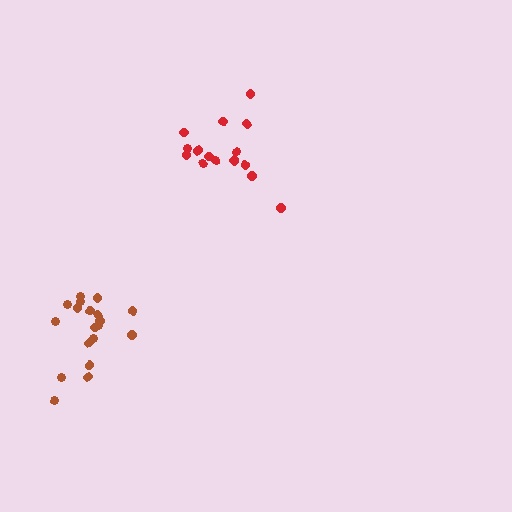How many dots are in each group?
Group 1: 15 dots, Group 2: 19 dots (34 total).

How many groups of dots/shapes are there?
There are 2 groups.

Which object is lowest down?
The brown cluster is bottommost.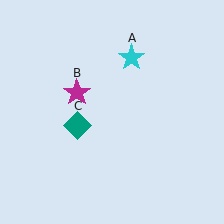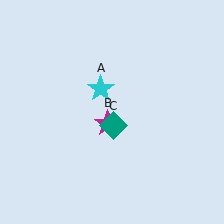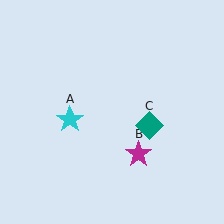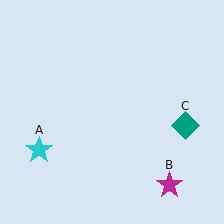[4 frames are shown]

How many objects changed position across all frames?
3 objects changed position: cyan star (object A), magenta star (object B), teal diamond (object C).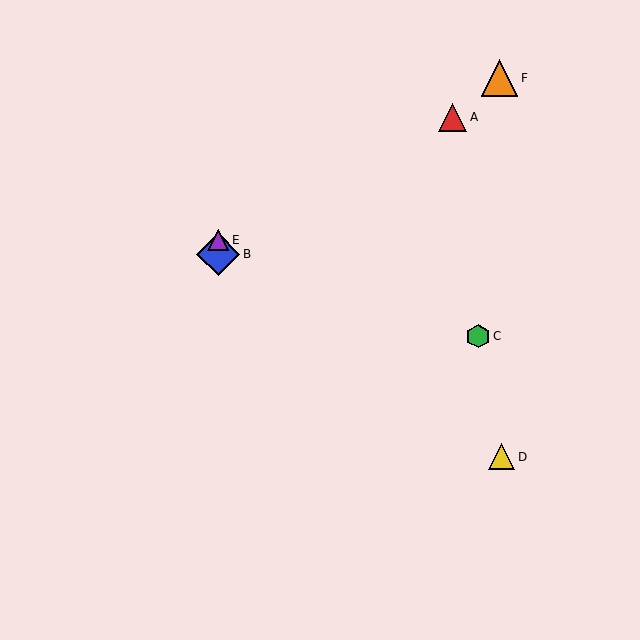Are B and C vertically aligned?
No, B is at x≈218 and C is at x≈478.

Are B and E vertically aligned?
Yes, both are at x≈218.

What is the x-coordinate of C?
Object C is at x≈478.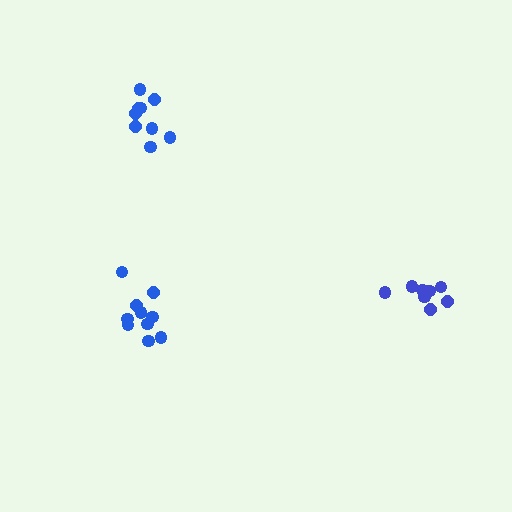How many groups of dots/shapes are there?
There are 3 groups.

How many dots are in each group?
Group 1: 8 dots, Group 2: 9 dots, Group 3: 10 dots (27 total).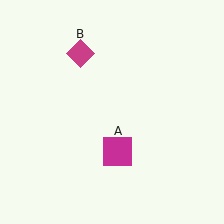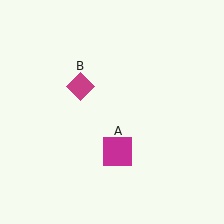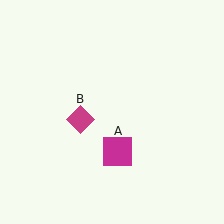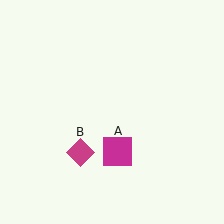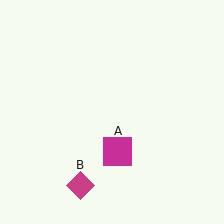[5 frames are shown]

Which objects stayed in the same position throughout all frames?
Magenta square (object A) remained stationary.